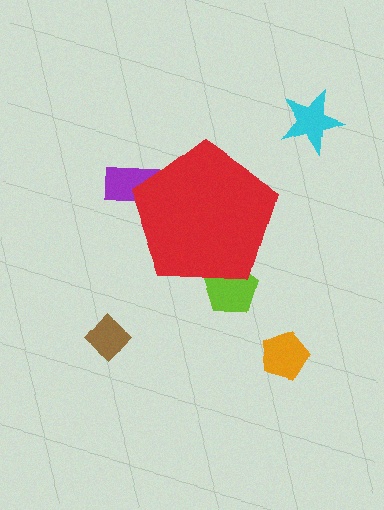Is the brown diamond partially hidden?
No, the brown diamond is fully visible.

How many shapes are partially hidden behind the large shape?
2 shapes are partially hidden.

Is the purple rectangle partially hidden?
Yes, the purple rectangle is partially hidden behind the red pentagon.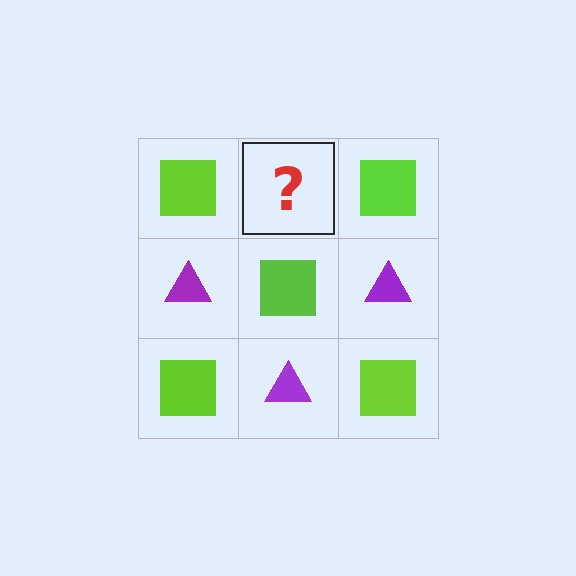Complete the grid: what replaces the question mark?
The question mark should be replaced with a purple triangle.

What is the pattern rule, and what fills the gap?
The rule is that it alternates lime square and purple triangle in a checkerboard pattern. The gap should be filled with a purple triangle.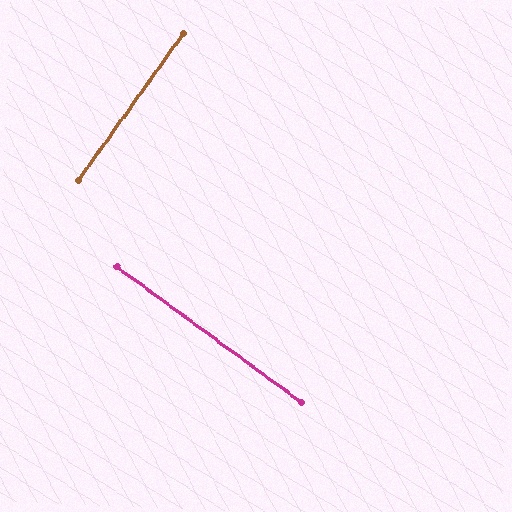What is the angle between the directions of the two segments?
Approximately 89 degrees.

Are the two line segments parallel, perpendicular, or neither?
Perpendicular — they meet at approximately 89°.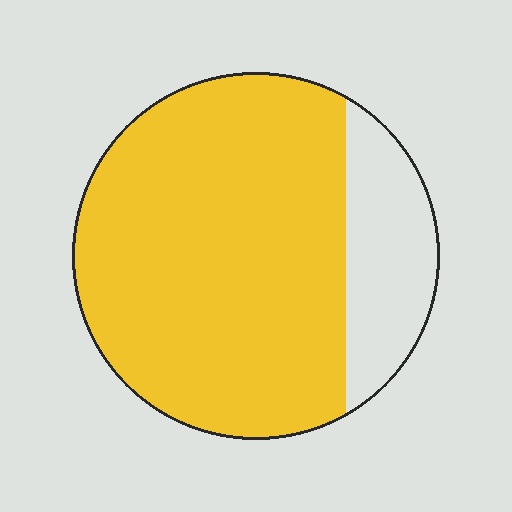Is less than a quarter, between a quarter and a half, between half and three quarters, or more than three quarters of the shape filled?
More than three quarters.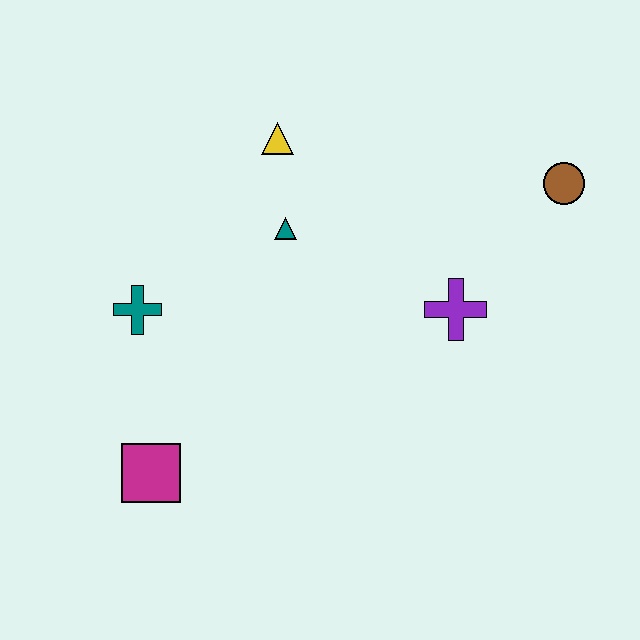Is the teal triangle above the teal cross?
Yes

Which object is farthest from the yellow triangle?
The magenta square is farthest from the yellow triangle.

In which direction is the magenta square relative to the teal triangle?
The magenta square is below the teal triangle.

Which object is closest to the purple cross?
The brown circle is closest to the purple cross.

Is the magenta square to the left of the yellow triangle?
Yes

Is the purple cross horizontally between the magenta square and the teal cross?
No